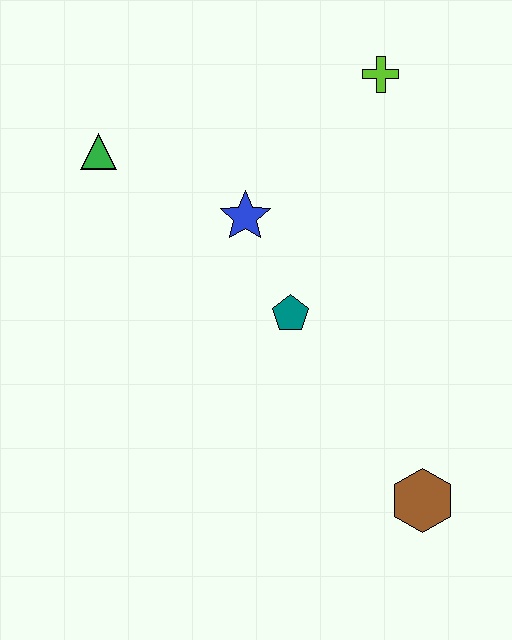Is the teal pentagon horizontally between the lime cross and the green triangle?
Yes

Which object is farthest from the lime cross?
The brown hexagon is farthest from the lime cross.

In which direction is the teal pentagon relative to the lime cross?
The teal pentagon is below the lime cross.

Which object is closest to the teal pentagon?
The blue star is closest to the teal pentagon.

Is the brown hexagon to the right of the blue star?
Yes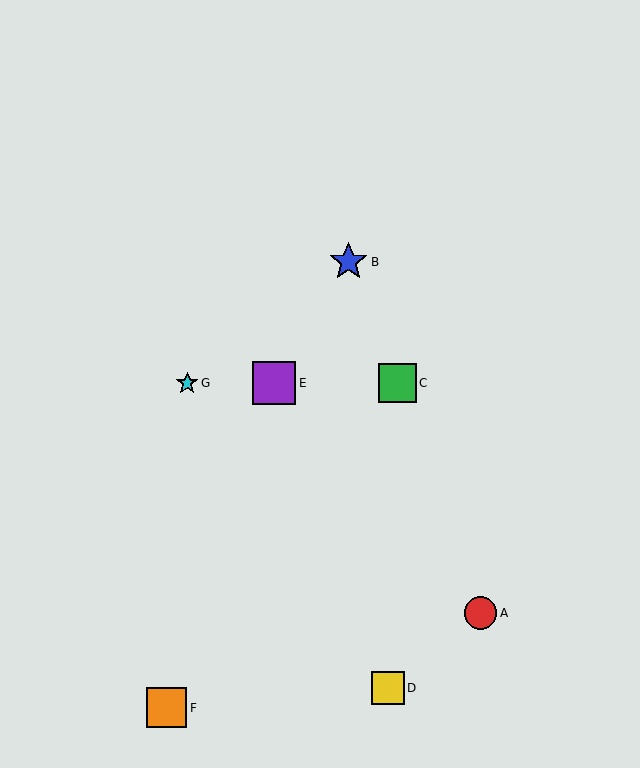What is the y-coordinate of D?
Object D is at y≈688.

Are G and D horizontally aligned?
No, G is at y≈383 and D is at y≈688.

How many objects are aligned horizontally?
3 objects (C, E, G) are aligned horizontally.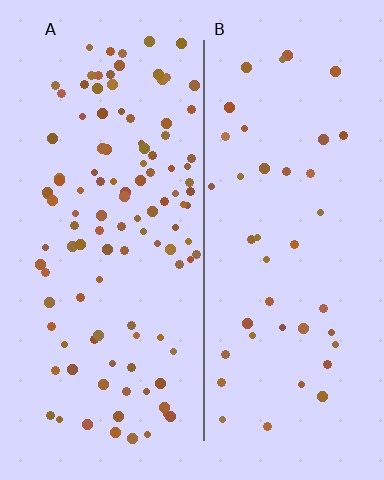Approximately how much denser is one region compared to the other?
Approximately 2.7× — region A over region B.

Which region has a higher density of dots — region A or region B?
A (the left).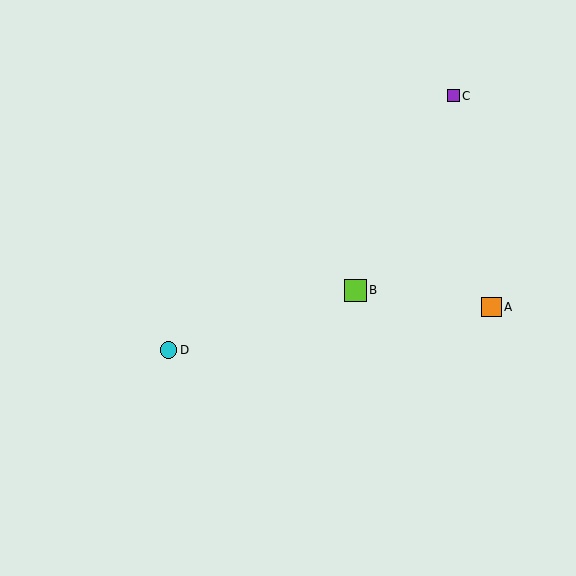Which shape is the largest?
The lime square (labeled B) is the largest.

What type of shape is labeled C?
Shape C is a purple square.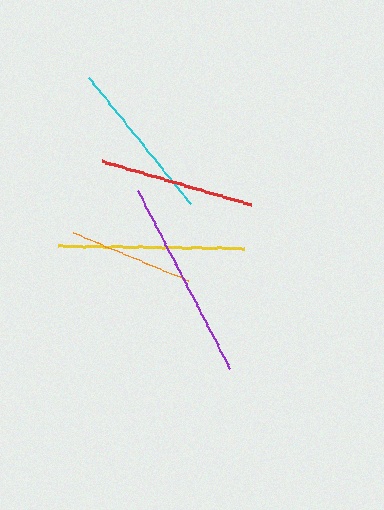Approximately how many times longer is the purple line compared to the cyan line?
The purple line is approximately 1.2 times the length of the cyan line.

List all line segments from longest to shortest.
From longest to shortest: purple, yellow, cyan, red, orange.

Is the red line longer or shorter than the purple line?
The purple line is longer than the red line.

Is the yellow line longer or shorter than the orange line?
The yellow line is longer than the orange line.